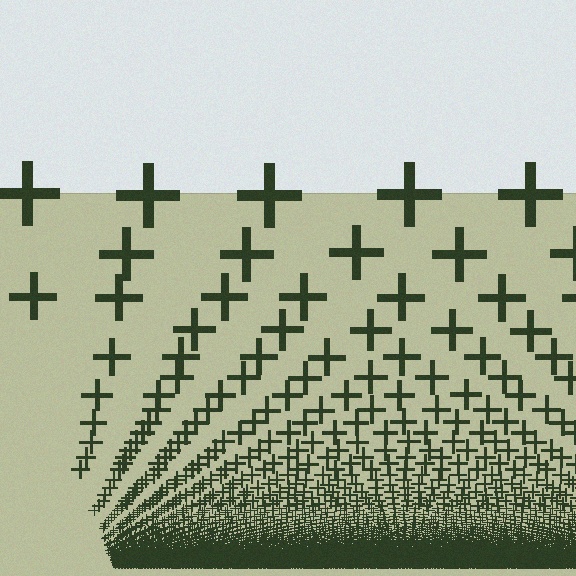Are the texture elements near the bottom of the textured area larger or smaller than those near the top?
Smaller. The gradient is inverted — elements near the bottom are smaller and denser.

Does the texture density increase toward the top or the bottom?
Density increases toward the bottom.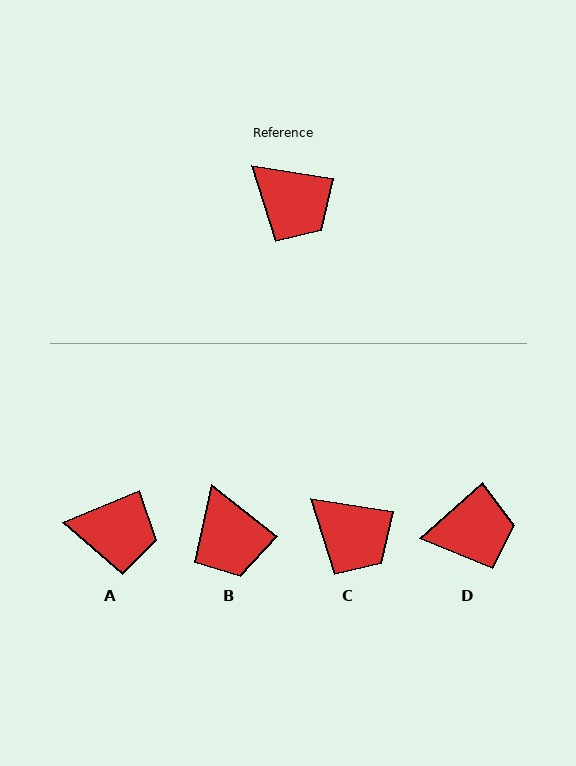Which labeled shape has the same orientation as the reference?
C.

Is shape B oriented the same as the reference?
No, it is off by about 30 degrees.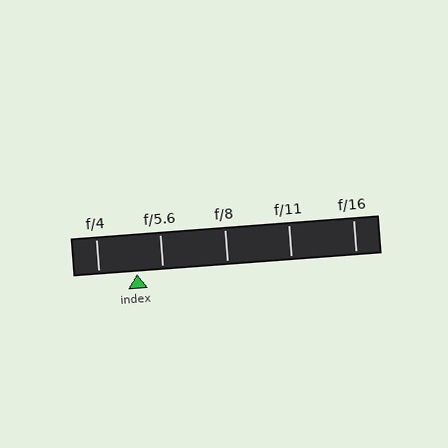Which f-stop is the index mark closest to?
The index mark is closest to f/5.6.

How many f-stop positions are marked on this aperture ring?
There are 5 f-stop positions marked.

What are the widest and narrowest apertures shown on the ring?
The widest aperture shown is f/4 and the narrowest is f/16.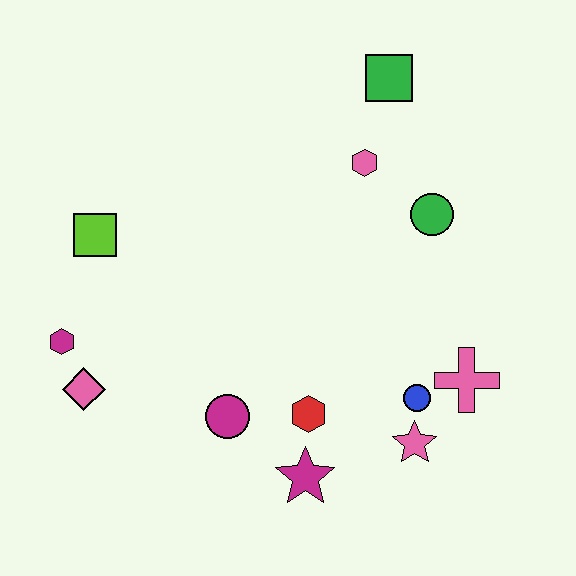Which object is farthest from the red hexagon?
The green square is farthest from the red hexagon.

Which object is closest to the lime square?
The magenta hexagon is closest to the lime square.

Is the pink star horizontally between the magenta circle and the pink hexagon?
No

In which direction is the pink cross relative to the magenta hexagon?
The pink cross is to the right of the magenta hexagon.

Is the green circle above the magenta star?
Yes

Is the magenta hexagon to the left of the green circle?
Yes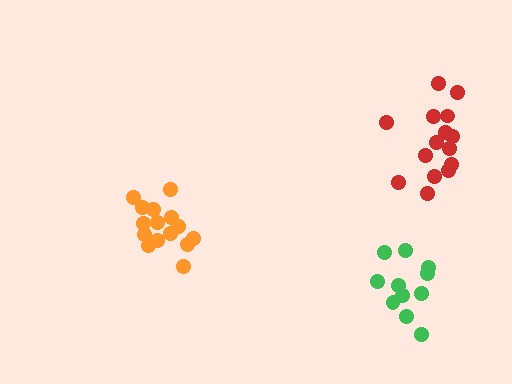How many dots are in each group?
Group 1: 15 dots, Group 2: 11 dots, Group 3: 15 dots (41 total).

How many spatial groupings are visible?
There are 3 spatial groupings.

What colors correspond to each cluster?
The clusters are colored: red, green, orange.